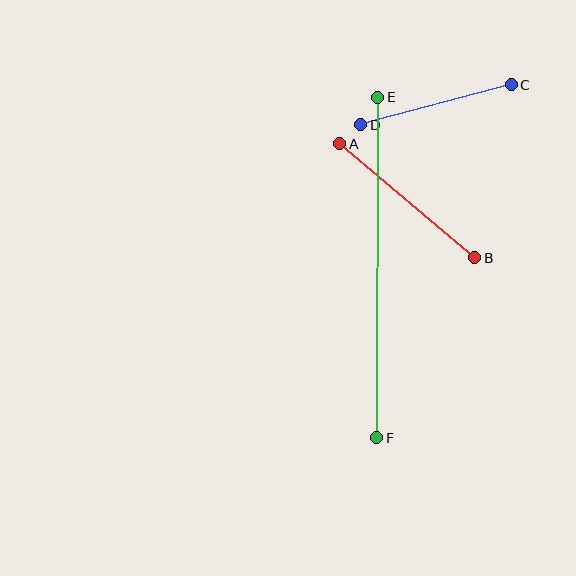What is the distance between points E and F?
The distance is approximately 340 pixels.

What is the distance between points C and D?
The distance is approximately 156 pixels.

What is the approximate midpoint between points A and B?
The midpoint is at approximately (407, 201) pixels.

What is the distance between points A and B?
The distance is approximately 177 pixels.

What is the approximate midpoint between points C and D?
The midpoint is at approximately (436, 105) pixels.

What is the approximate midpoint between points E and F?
The midpoint is at approximately (377, 268) pixels.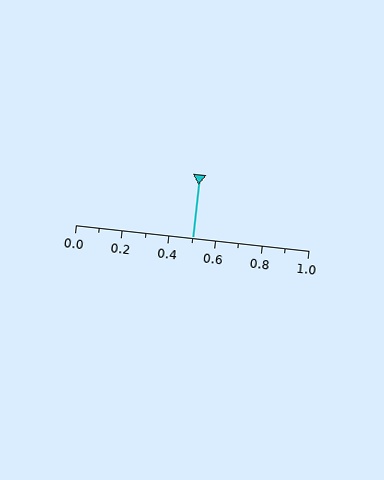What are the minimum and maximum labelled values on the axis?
The axis runs from 0.0 to 1.0.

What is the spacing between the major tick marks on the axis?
The major ticks are spaced 0.2 apart.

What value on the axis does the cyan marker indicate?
The marker indicates approximately 0.5.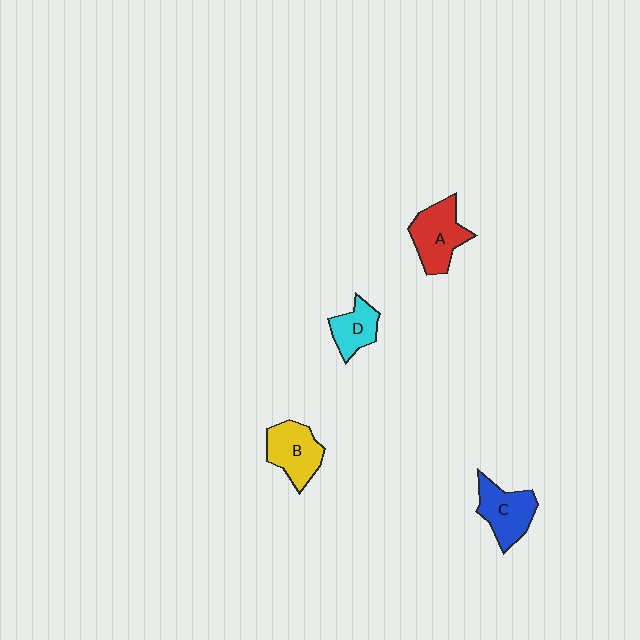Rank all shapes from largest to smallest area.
From largest to smallest: A (red), C (blue), B (yellow), D (cyan).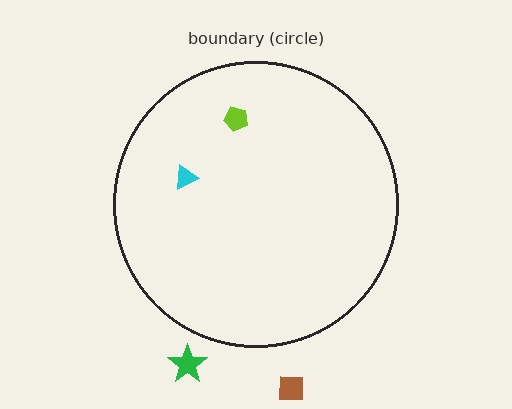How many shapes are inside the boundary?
2 inside, 2 outside.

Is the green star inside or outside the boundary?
Outside.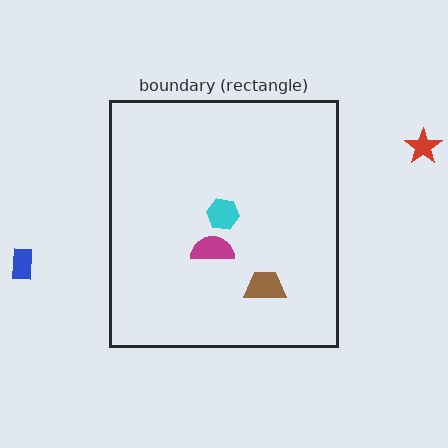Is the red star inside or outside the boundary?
Outside.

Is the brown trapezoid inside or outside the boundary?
Inside.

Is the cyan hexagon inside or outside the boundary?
Inside.